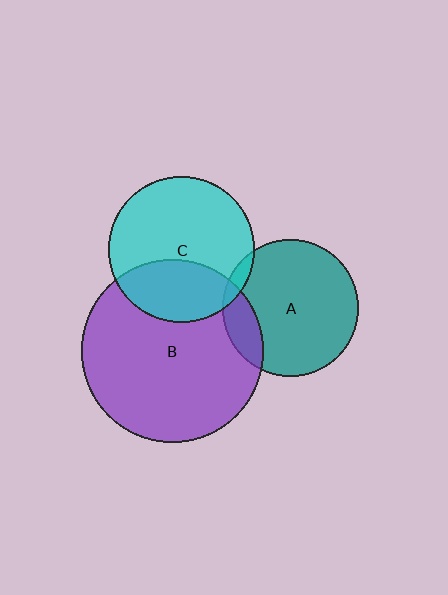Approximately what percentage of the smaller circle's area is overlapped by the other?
Approximately 5%.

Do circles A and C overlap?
Yes.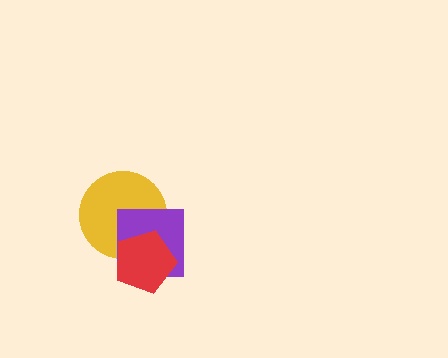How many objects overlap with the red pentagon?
2 objects overlap with the red pentagon.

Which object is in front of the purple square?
The red pentagon is in front of the purple square.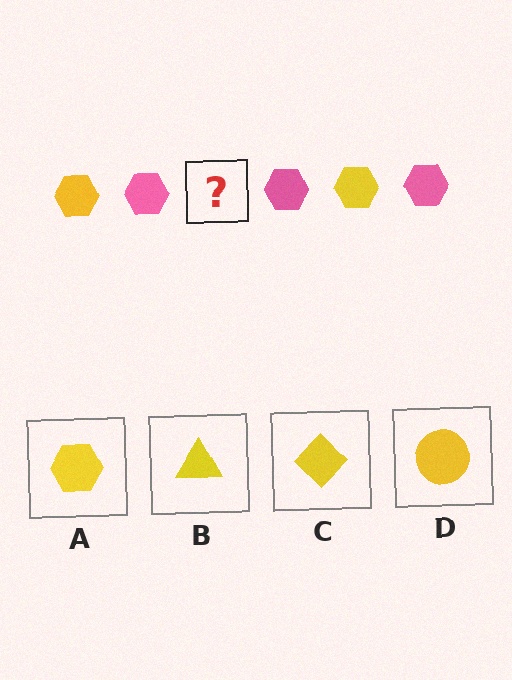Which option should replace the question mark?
Option A.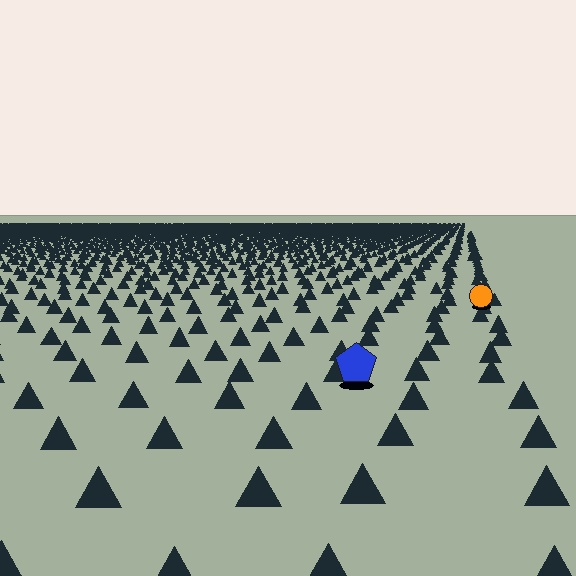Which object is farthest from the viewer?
The orange circle is farthest from the viewer. It appears smaller and the ground texture around it is denser.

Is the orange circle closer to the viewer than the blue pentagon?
No. The blue pentagon is closer — you can tell from the texture gradient: the ground texture is coarser near it.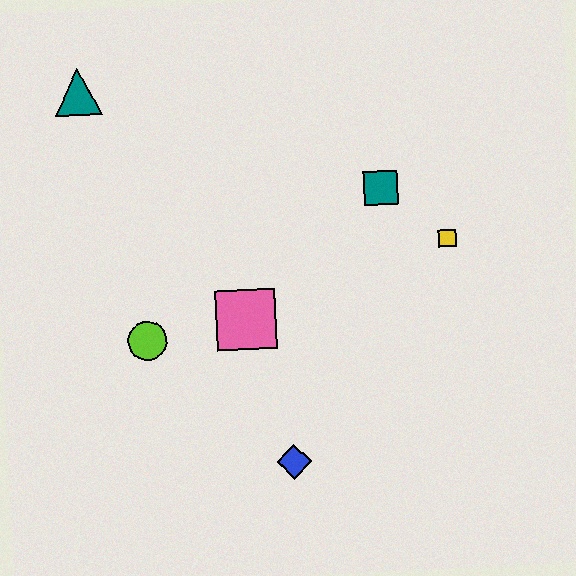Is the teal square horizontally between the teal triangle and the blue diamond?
No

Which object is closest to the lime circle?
The pink square is closest to the lime circle.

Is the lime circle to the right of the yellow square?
No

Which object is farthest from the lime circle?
The yellow square is farthest from the lime circle.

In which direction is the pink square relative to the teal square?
The pink square is to the left of the teal square.